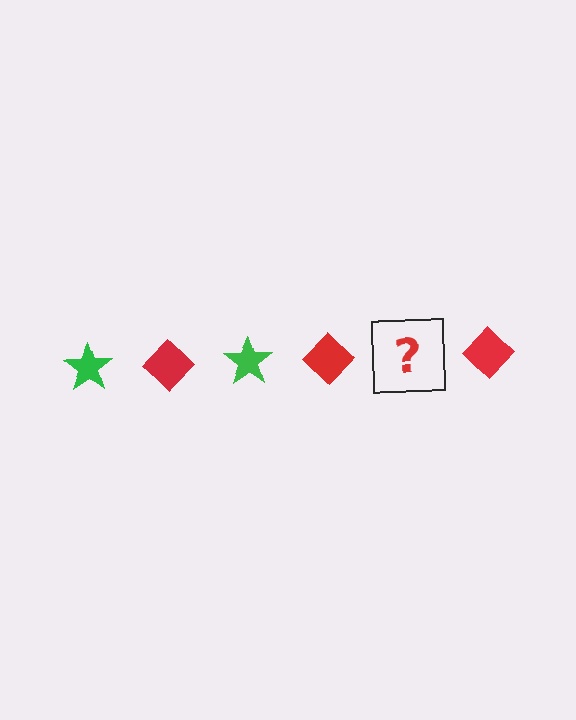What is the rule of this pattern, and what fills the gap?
The rule is that the pattern alternates between green star and red diamond. The gap should be filled with a green star.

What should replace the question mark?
The question mark should be replaced with a green star.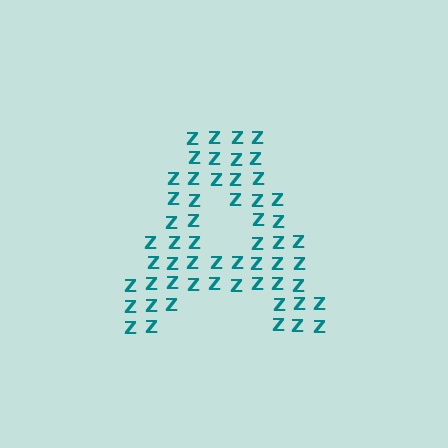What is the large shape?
The large shape is the letter A.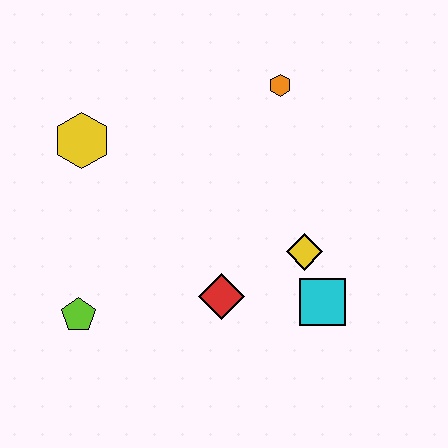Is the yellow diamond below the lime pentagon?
No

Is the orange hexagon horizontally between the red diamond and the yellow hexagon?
No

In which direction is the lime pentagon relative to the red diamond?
The lime pentagon is to the left of the red diamond.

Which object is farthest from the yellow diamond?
The yellow hexagon is farthest from the yellow diamond.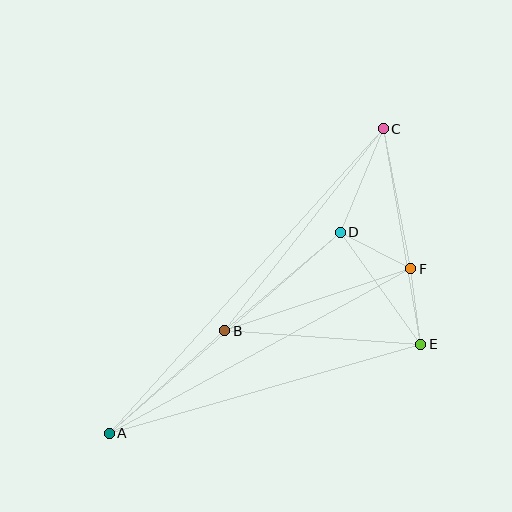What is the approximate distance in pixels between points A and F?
The distance between A and F is approximately 343 pixels.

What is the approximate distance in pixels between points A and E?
The distance between A and E is approximately 324 pixels.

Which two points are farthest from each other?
Points A and C are farthest from each other.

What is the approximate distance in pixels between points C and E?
The distance between C and E is approximately 218 pixels.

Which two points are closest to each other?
Points E and F are closest to each other.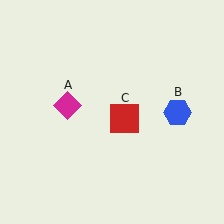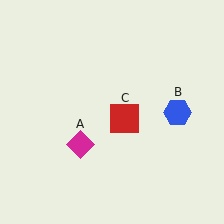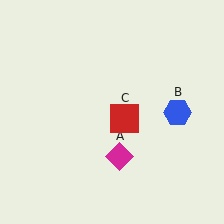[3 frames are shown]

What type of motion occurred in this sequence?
The magenta diamond (object A) rotated counterclockwise around the center of the scene.